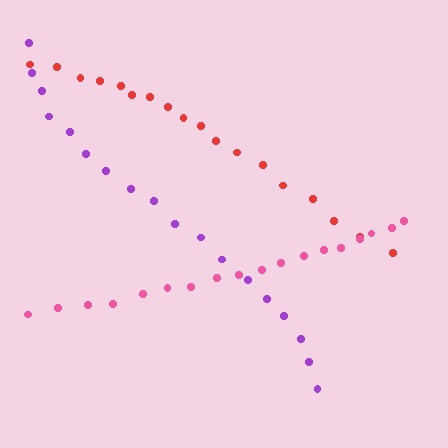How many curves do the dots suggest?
There are 3 distinct paths.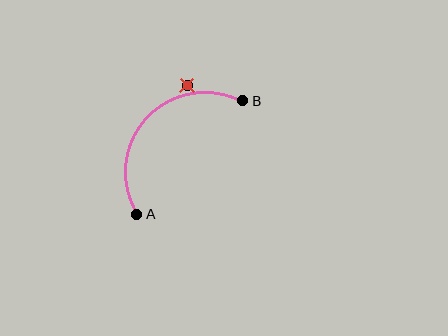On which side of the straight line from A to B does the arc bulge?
The arc bulges above and to the left of the straight line connecting A and B.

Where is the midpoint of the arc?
The arc midpoint is the point on the curve farthest from the straight line joining A and B. It sits above and to the left of that line.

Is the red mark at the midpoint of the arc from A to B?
No — the red mark does not lie on the arc at all. It sits slightly outside the curve.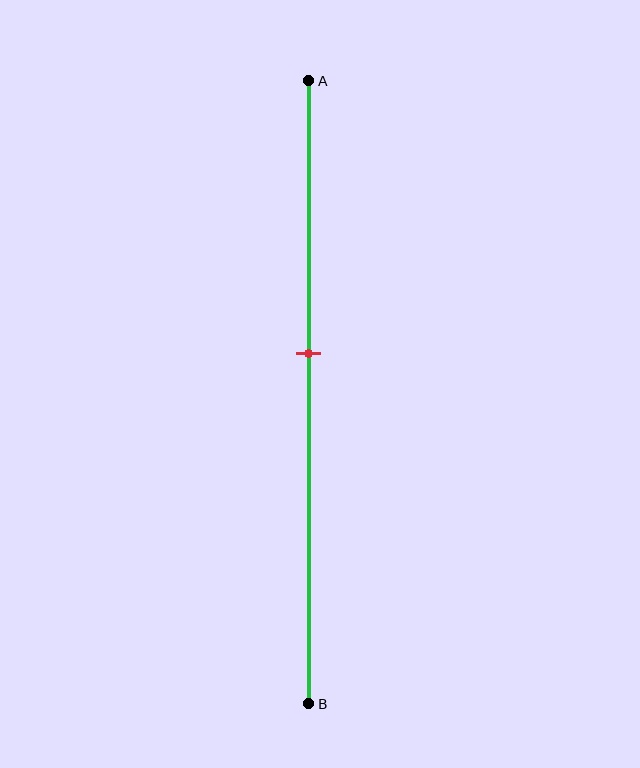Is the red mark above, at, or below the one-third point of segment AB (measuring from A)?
The red mark is below the one-third point of segment AB.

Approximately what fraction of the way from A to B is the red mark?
The red mark is approximately 45% of the way from A to B.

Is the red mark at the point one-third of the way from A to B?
No, the mark is at about 45% from A, not at the 33% one-third point.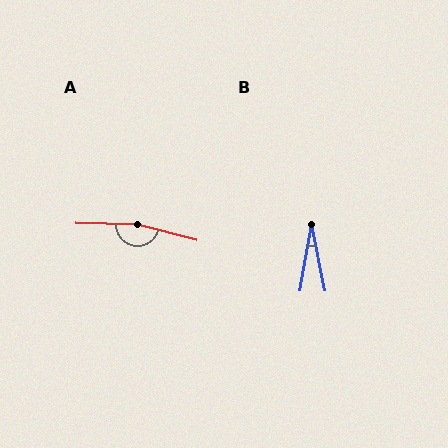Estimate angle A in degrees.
Approximately 166 degrees.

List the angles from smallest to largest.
B (21°), A (166°).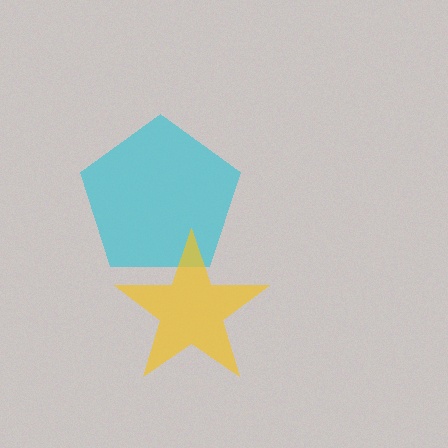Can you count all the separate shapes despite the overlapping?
Yes, there are 2 separate shapes.